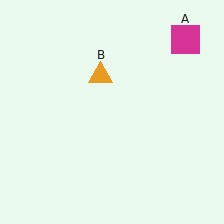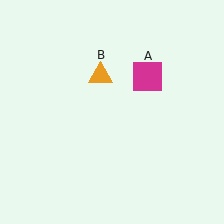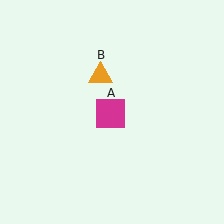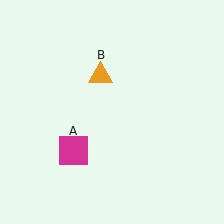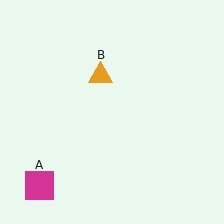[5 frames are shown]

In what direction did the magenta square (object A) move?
The magenta square (object A) moved down and to the left.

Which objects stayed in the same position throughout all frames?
Orange triangle (object B) remained stationary.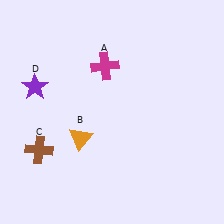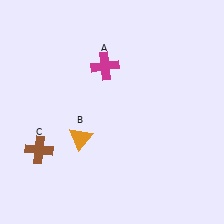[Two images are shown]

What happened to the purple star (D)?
The purple star (D) was removed in Image 2. It was in the top-left area of Image 1.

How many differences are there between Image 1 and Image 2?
There is 1 difference between the two images.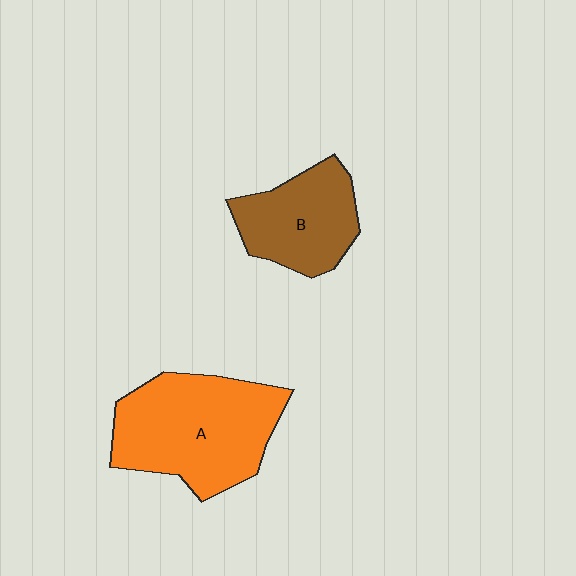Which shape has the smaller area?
Shape B (brown).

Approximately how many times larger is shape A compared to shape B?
Approximately 1.6 times.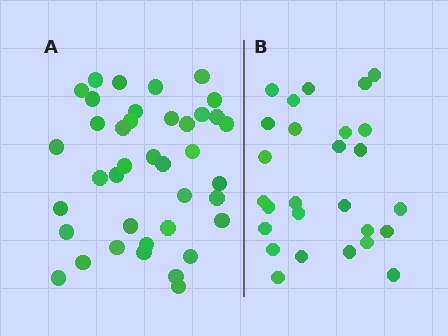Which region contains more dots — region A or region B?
Region A (the left region) has more dots.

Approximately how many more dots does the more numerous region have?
Region A has roughly 12 or so more dots than region B.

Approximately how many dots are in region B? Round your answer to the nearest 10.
About 30 dots. (The exact count is 27, which rounds to 30.)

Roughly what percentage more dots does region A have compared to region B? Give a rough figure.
About 45% more.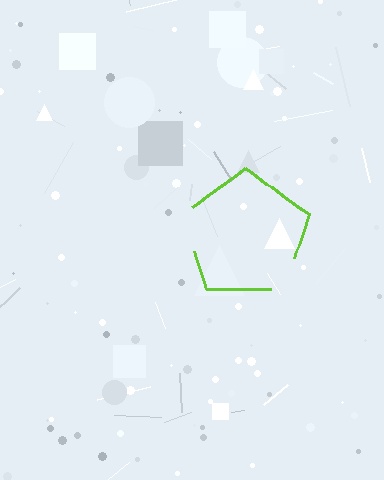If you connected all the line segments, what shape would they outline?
They would outline a pentagon.